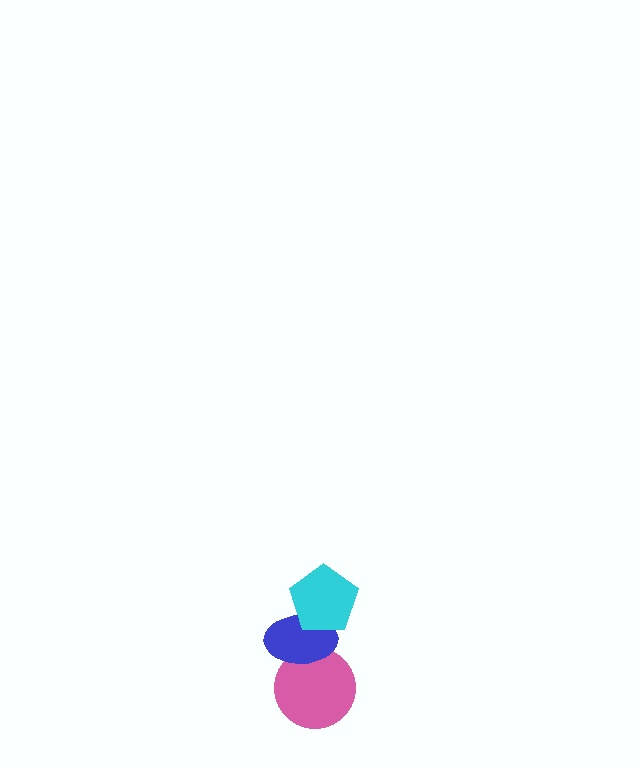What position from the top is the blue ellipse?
The blue ellipse is 2nd from the top.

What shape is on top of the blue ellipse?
The cyan pentagon is on top of the blue ellipse.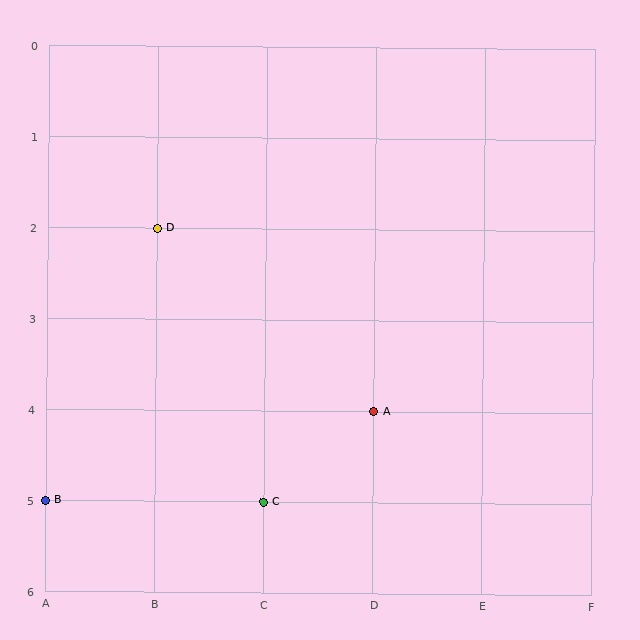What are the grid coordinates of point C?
Point C is at grid coordinates (C, 5).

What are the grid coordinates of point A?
Point A is at grid coordinates (D, 4).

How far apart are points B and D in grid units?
Points B and D are 1 column and 3 rows apart (about 3.2 grid units diagonally).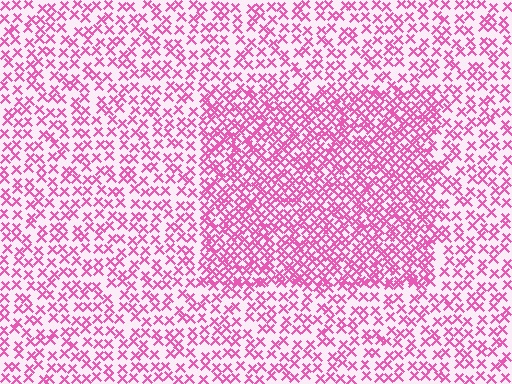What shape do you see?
I see a rectangle.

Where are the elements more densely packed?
The elements are more densely packed inside the rectangle boundary.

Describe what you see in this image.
The image contains small pink elements arranged at two different densities. A rectangle-shaped region is visible where the elements are more densely packed than the surrounding area.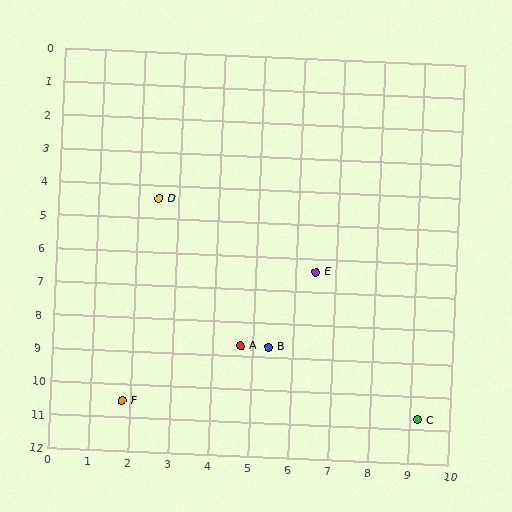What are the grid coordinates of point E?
Point E is at approximately (6.5, 6.4).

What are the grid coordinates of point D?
Point D is at approximately (2.5, 4.4).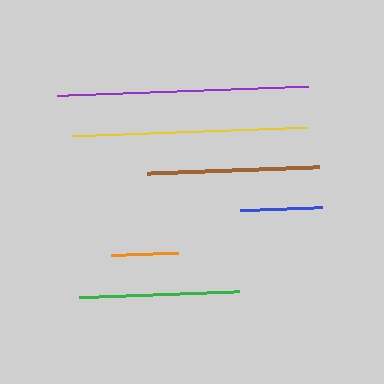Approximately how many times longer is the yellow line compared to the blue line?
The yellow line is approximately 2.9 times the length of the blue line.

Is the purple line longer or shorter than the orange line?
The purple line is longer than the orange line.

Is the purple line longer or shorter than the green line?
The purple line is longer than the green line.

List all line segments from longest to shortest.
From longest to shortest: purple, yellow, brown, green, blue, orange.